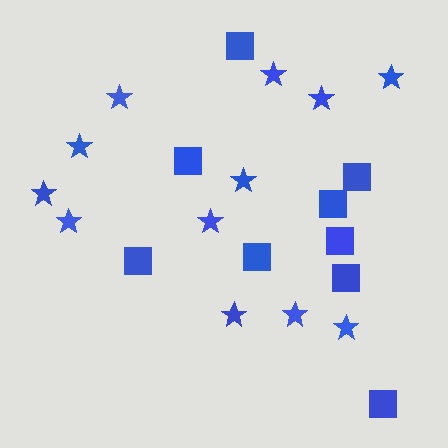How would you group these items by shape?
There are 2 groups: one group of stars (12) and one group of squares (9).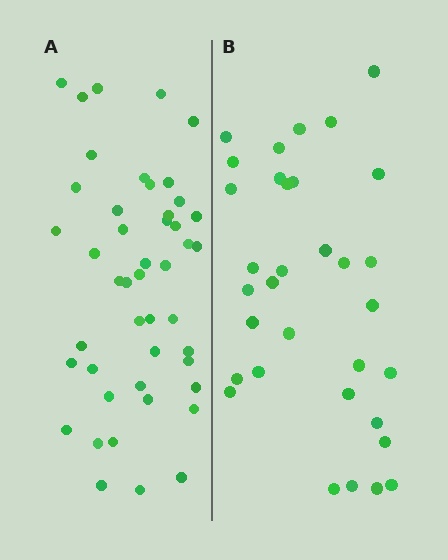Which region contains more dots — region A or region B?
Region A (the left region) has more dots.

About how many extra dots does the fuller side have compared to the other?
Region A has approximately 15 more dots than region B.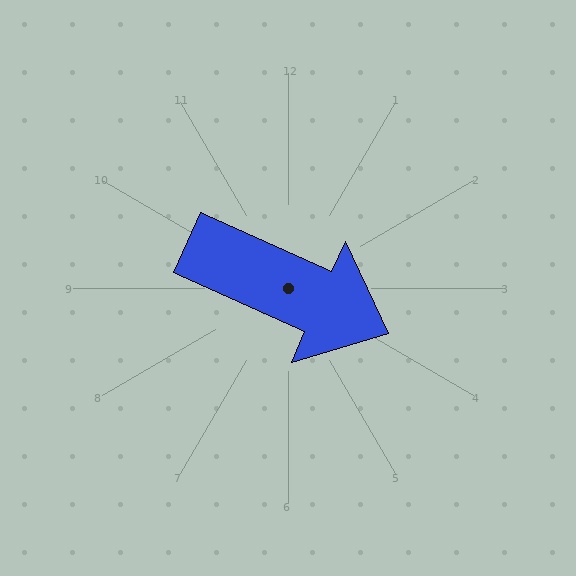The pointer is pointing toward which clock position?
Roughly 4 o'clock.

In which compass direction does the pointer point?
Southeast.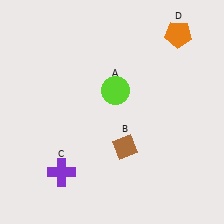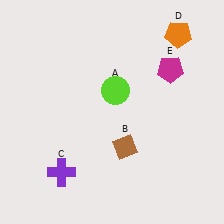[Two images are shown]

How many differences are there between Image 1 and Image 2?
There is 1 difference between the two images.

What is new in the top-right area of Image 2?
A magenta pentagon (E) was added in the top-right area of Image 2.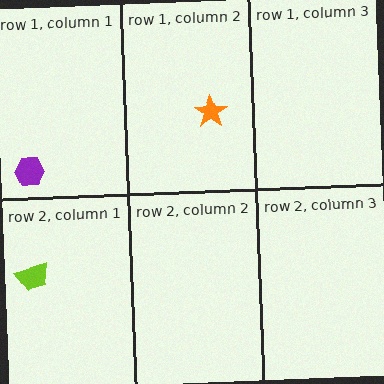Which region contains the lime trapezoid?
The row 2, column 1 region.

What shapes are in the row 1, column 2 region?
The orange star.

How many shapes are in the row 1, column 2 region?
1.